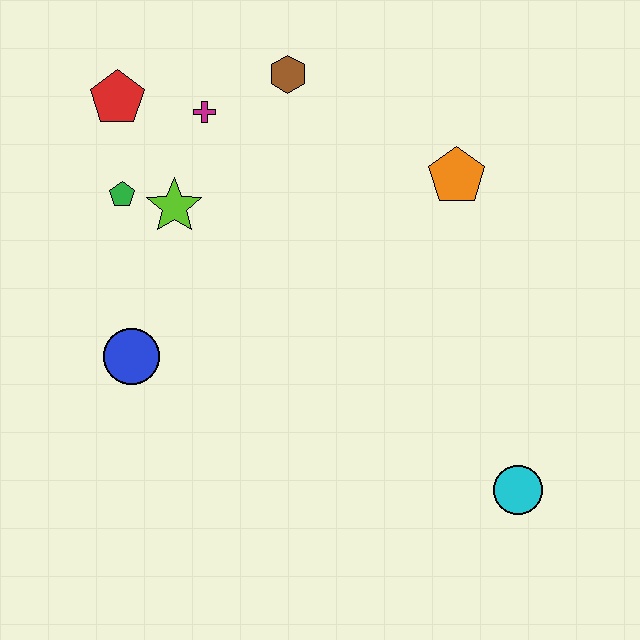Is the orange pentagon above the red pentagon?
No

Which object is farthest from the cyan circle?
The red pentagon is farthest from the cyan circle.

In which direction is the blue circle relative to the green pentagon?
The blue circle is below the green pentagon.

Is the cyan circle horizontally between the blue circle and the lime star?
No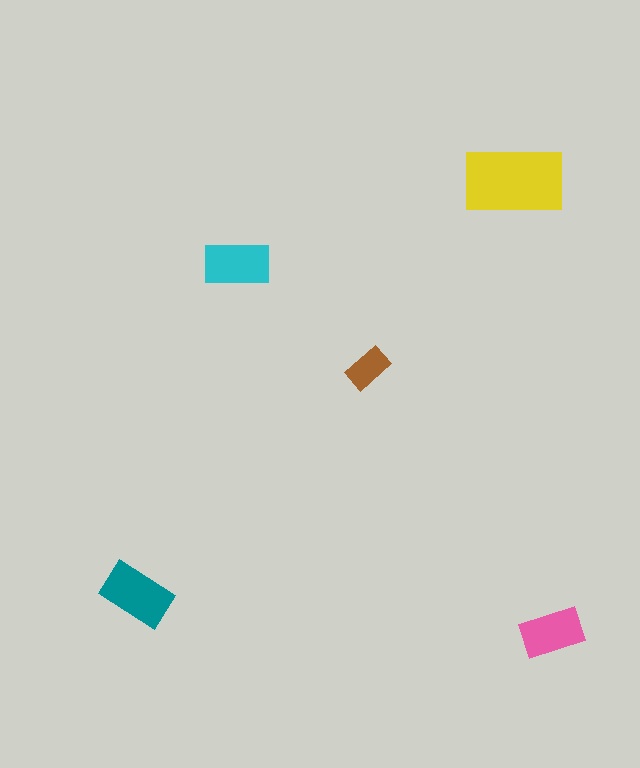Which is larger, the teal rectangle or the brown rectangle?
The teal one.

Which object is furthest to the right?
The pink rectangle is rightmost.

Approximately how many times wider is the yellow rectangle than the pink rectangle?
About 1.5 times wider.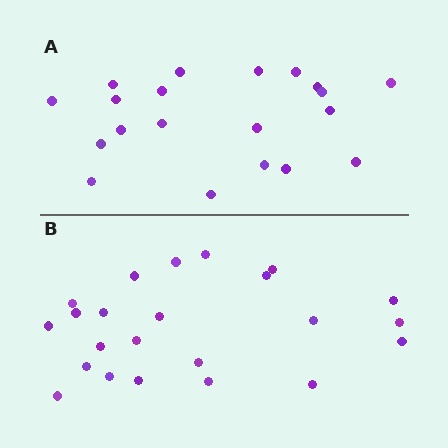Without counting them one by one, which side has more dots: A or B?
Region B (the bottom region) has more dots.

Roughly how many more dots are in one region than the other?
Region B has just a few more — roughly 2 or 3 more dots than region A.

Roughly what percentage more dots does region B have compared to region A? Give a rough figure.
About 15% more.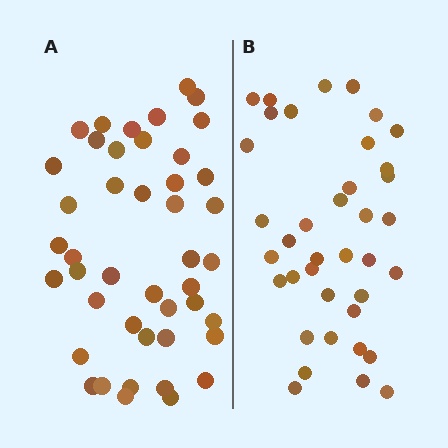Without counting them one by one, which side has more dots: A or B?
Region A (the left region) has more dots.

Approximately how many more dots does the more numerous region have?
Region A has about 6 more dots than region B.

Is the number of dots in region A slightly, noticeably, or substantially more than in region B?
Region A has only slightly more — the two regions are fairly close. The ratio is roughly 1.2 to 1.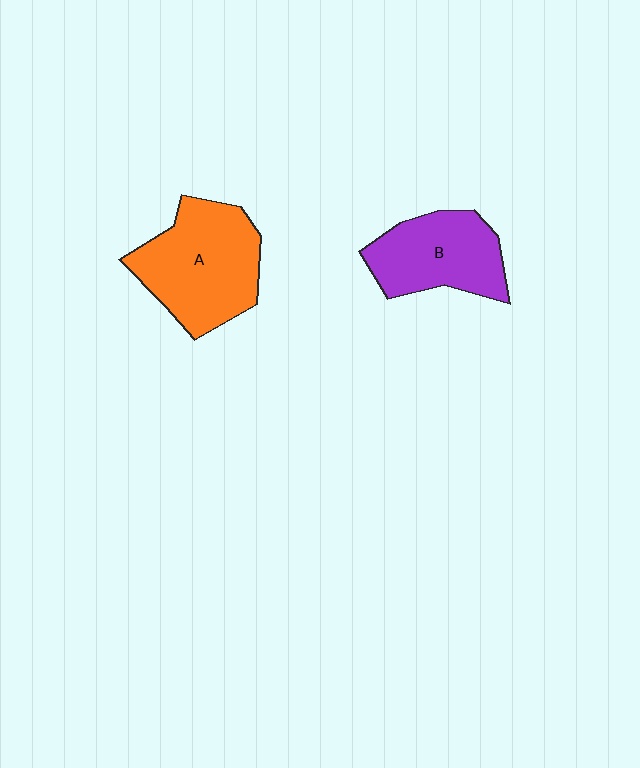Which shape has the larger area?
Shape A (orange).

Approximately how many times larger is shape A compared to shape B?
Approximately 1.3 times.